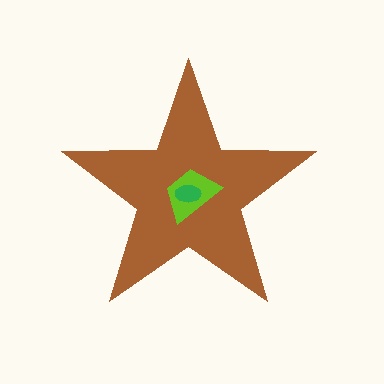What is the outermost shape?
The brown star.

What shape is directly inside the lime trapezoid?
The green ellipse.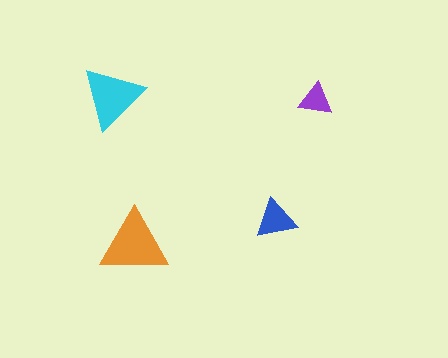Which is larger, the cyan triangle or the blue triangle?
The cyan one.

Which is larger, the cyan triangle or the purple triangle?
The cyan one.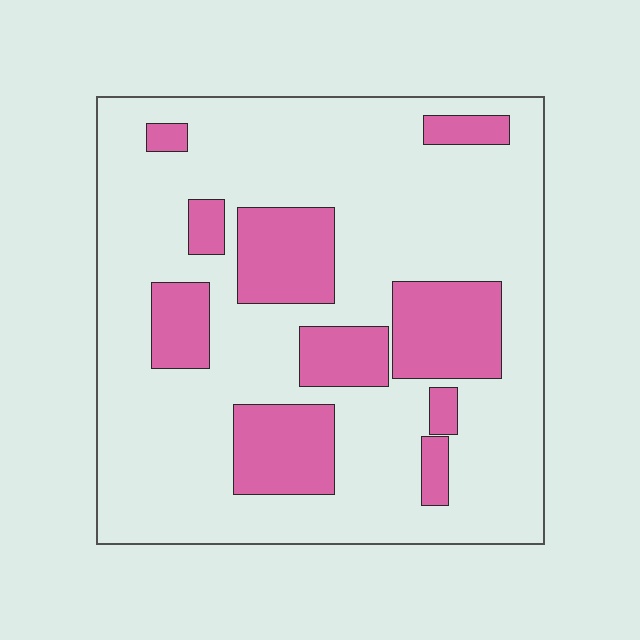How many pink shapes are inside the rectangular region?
10.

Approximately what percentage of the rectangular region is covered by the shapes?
Approximately 25%.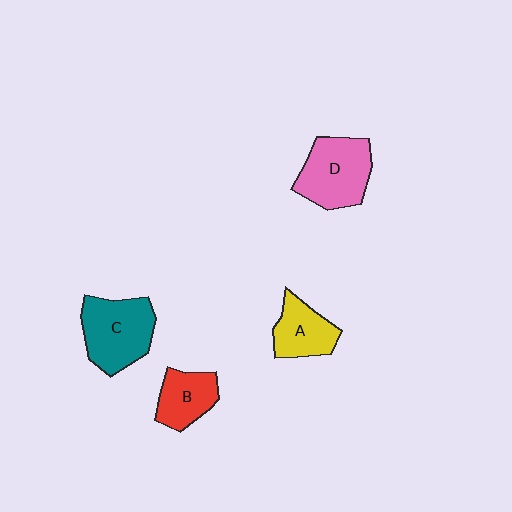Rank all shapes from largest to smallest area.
From largest to smallest: C (teal), D (pink), A (yellow), B (red).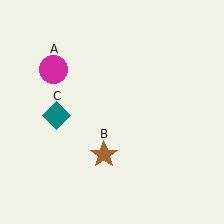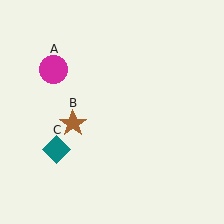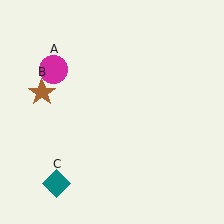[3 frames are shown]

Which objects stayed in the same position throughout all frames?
Magenta circle (object A) remained stationary.